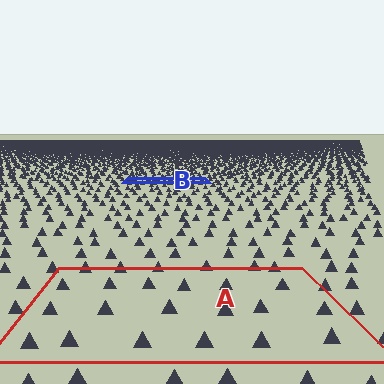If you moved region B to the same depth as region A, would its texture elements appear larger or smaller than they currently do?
They would appear larger. At a closer depth, the same texture elements are projected at a bigger on-screen size.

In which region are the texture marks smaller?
The texture marks are smaller in region B, because it is farther away.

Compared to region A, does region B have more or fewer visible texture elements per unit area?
Region B has more texture elements per unit area — they are packed more densely because it is farther away.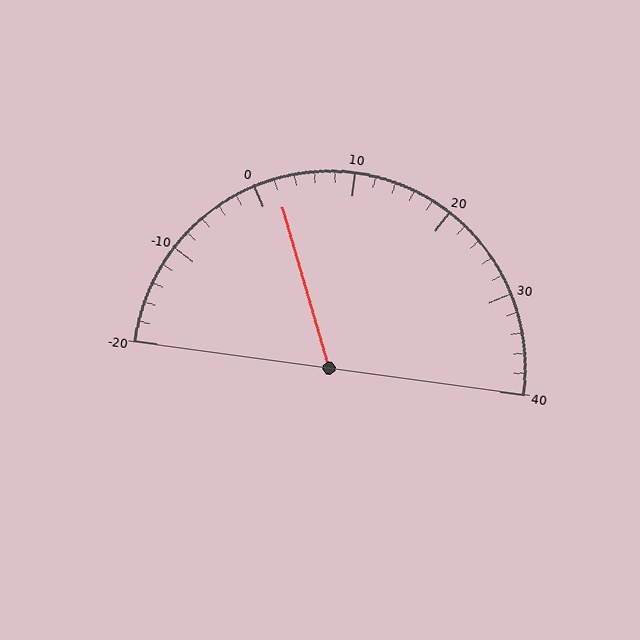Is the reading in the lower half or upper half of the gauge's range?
The reading is in the lower half of the range (-20 to 40).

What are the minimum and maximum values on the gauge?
The gauge ranges from -20 to 40.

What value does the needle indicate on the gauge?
The needle indicates approximately 2.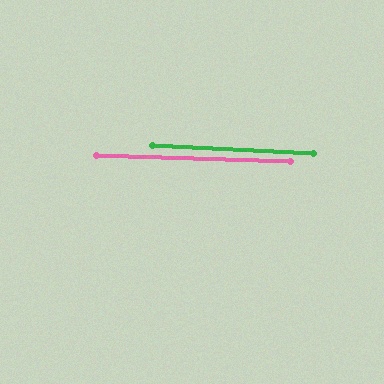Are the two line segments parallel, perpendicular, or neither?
Parallel — their directions differ by only 1.3°.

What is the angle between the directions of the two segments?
Approximately 1 degree.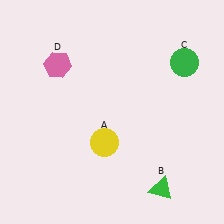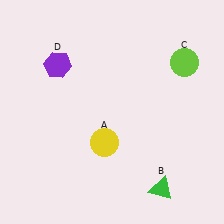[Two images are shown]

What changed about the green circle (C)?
In Image 1, C is green. In Image 2, it changed to lime.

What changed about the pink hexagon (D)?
In Image 1, D is pink. In Image 2, it changed to purple.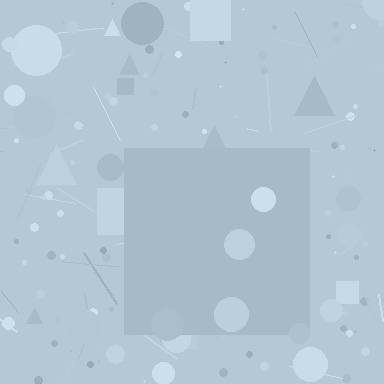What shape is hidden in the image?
A square is hidden in the image.